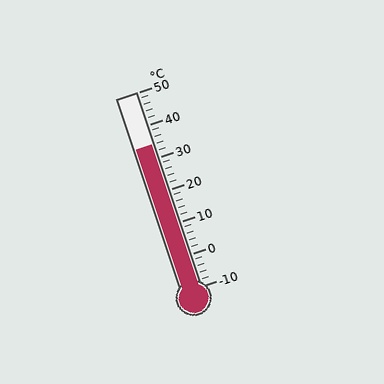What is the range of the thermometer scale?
The thermometer scale ranges from -10°C to 50°C.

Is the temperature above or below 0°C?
The temperature is above 0°C.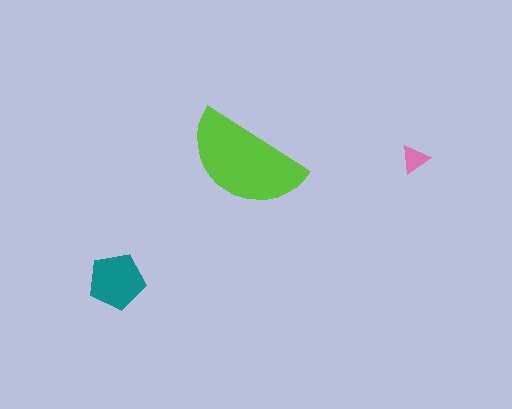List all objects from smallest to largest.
The pink triangle, the teal pentagon, the lime semicircle.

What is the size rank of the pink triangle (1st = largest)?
3rd.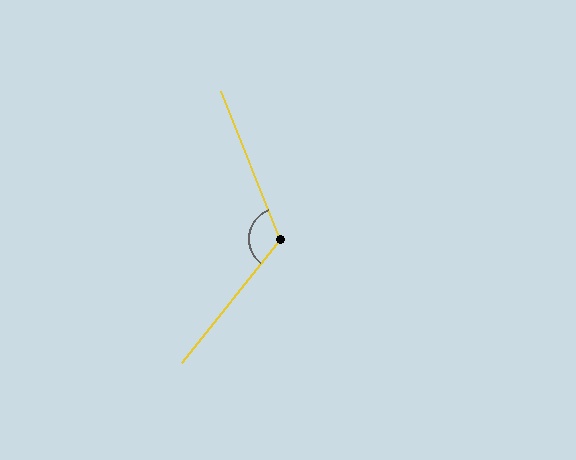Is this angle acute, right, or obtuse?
It is obtuse.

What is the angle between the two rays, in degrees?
Approximately 120 degrees.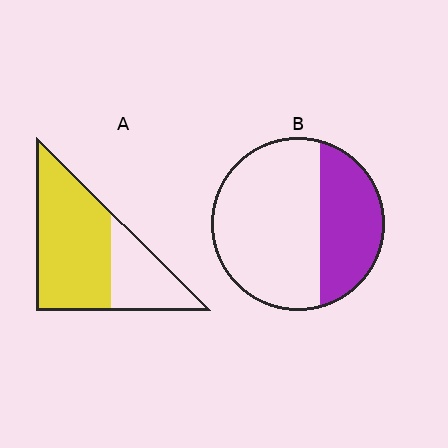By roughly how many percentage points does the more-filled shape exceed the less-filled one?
By roughly 35 percentage points (A over B).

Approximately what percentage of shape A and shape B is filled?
A is approximately 65% and B is approximately 35%.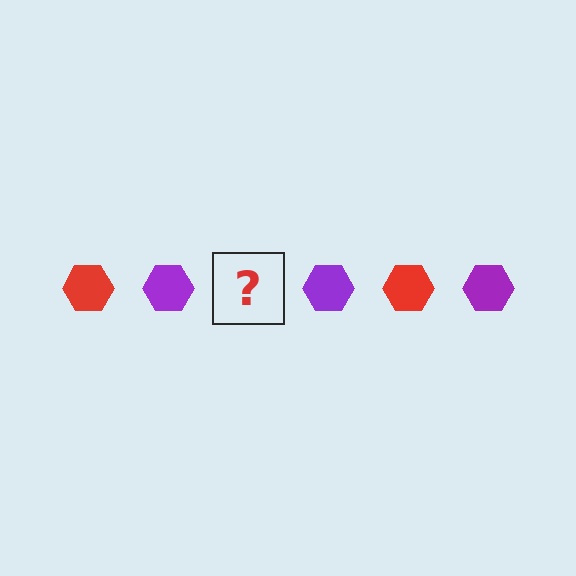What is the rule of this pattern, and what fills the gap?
The rule is that the pattern cycles through red, purple hexagons. The gap should be filled with a red hexagon.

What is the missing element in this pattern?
The missing element is a red hexagon.